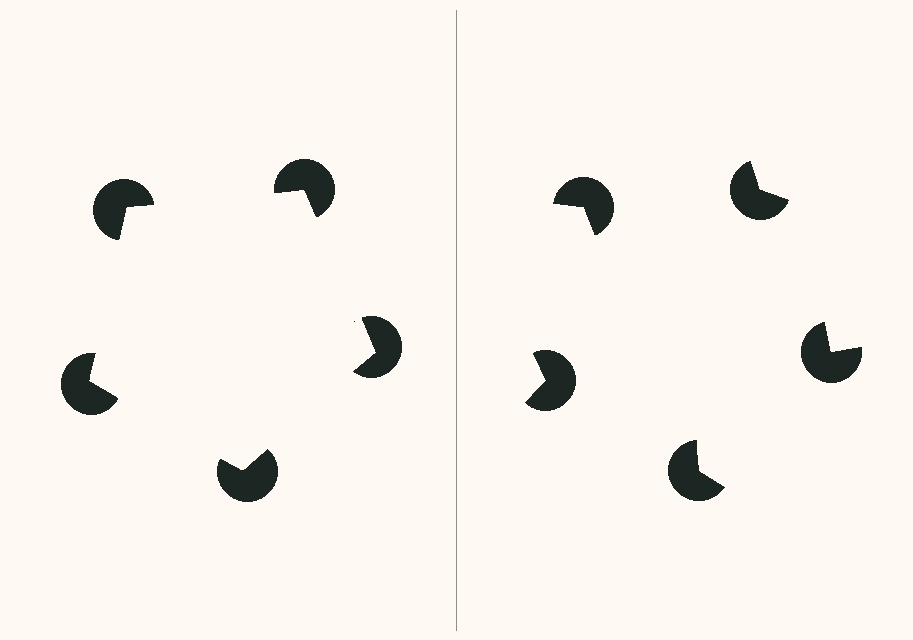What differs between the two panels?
The pac-man discs are positioned identically on both sides; only the wedge orientations differ. On the left they align to a pentagon; on the right they are misaligned.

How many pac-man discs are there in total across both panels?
10 — 5 on each side.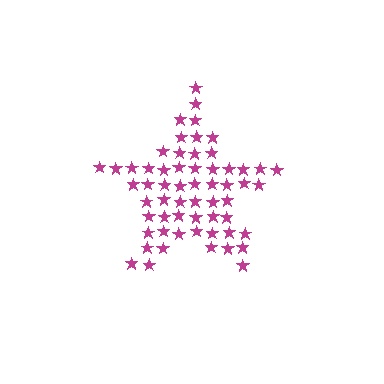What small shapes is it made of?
It is made of small stars.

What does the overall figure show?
The overall figure shows a star.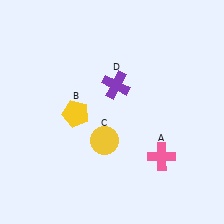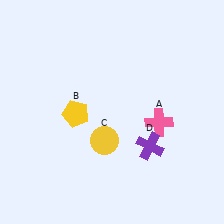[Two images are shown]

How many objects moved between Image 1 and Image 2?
2 objects moved between the two images.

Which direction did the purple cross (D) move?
The purple cross (D) moved down.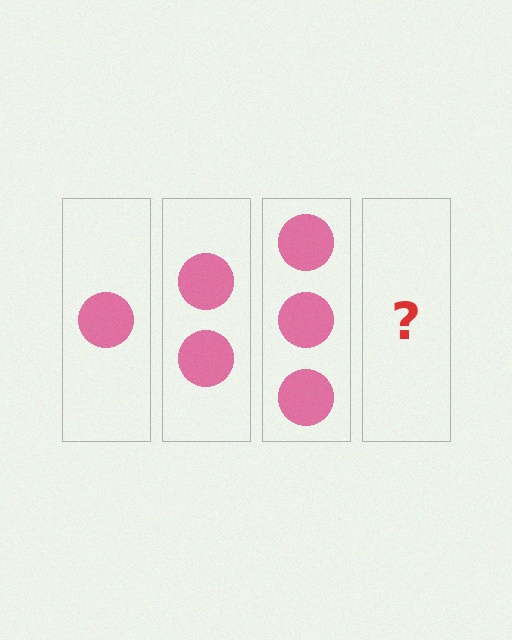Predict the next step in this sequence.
The next step is 4 circles.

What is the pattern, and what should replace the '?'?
The pattern is that each step adds one more circle. The '?' should be 4 circles.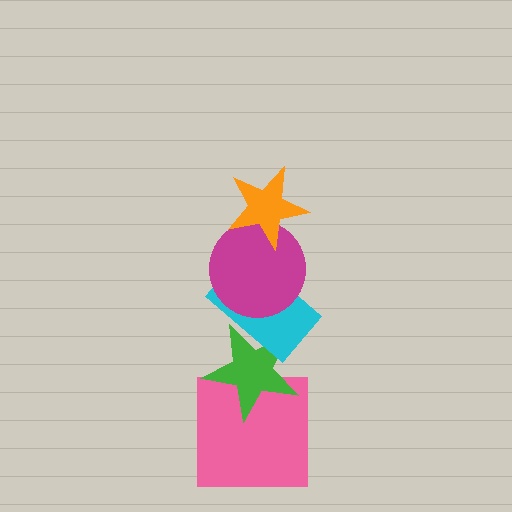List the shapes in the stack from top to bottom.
From top to bottom: the orange star, the magenta circle, the cyan rectangle, the green star, the pink square.